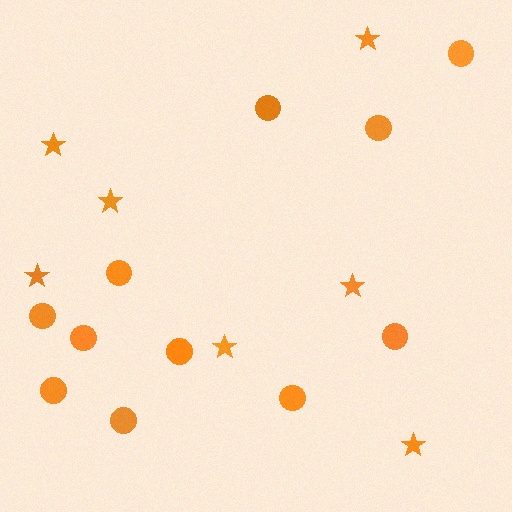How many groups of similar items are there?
There are 2 groups: one group of stars (7) and one group of circles (11).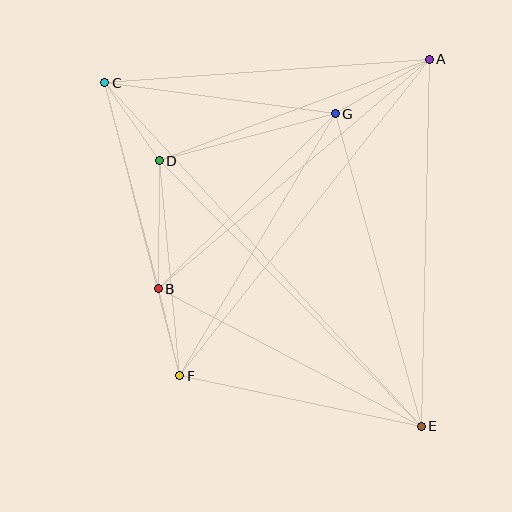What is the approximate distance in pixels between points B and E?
The distance between B and E is approximately 297 pixels.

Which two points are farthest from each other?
Points C and E are farthest from each other.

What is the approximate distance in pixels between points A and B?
The distance between A and B is approximately 355 pixels.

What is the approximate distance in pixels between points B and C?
The distance between B and C is approximately 213 pixels.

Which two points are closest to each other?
Points B and F are closest to each other.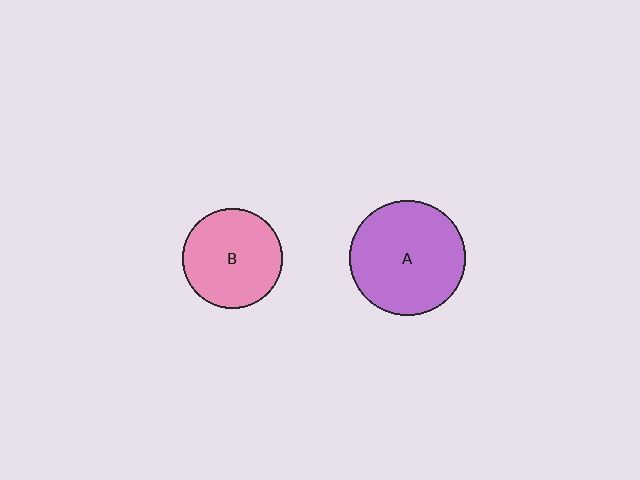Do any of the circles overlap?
No, none of the circles overlap.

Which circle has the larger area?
Circle A (purple).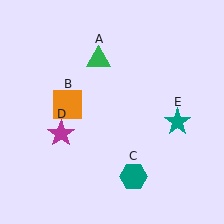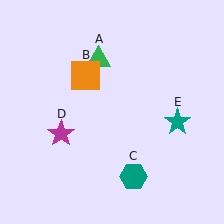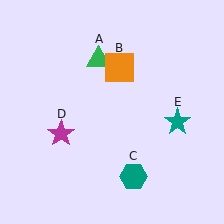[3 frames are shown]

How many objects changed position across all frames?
1 object changed position: orange square (object B).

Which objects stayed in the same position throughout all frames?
Green triangle (object A) and teal hexagon (object C) and magenta star (object D) and teal star (object E) remained stationary.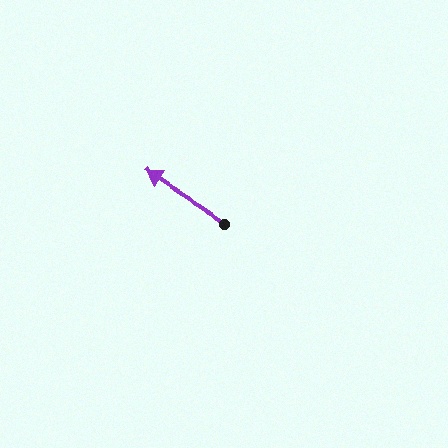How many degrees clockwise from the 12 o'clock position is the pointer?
Approximately 303 degrees.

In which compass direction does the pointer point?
Northwest.